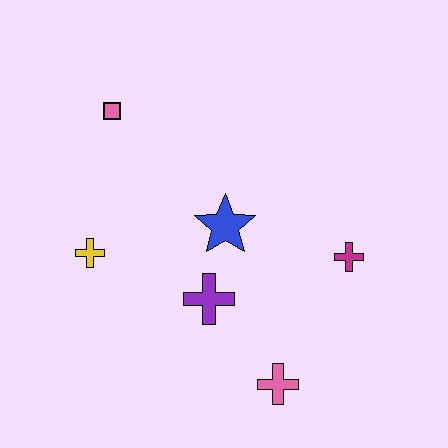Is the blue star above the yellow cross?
Yes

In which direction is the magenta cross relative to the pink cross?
The magenta cross is above the pink cross.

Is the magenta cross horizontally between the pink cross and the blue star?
No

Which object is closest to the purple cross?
The blue star is closest to the purple cross.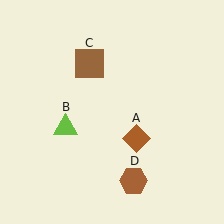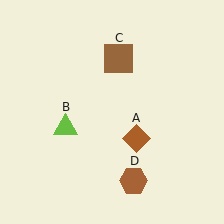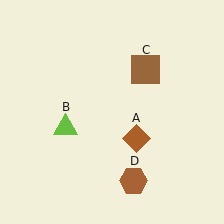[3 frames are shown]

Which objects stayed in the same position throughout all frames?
Brown diamond (object A) and lime triangle (object B) and brown hexagon (object D) remained stationary.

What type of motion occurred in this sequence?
The brown square (object C) rotated clockwise around the center of the scene.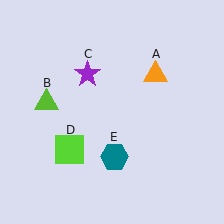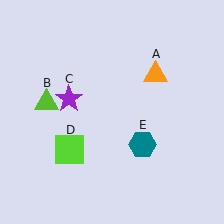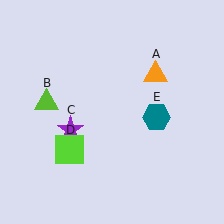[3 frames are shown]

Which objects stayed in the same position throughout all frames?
Orange triangle (object A) and lime triangle (object B) and lime square (object D) remained stationary.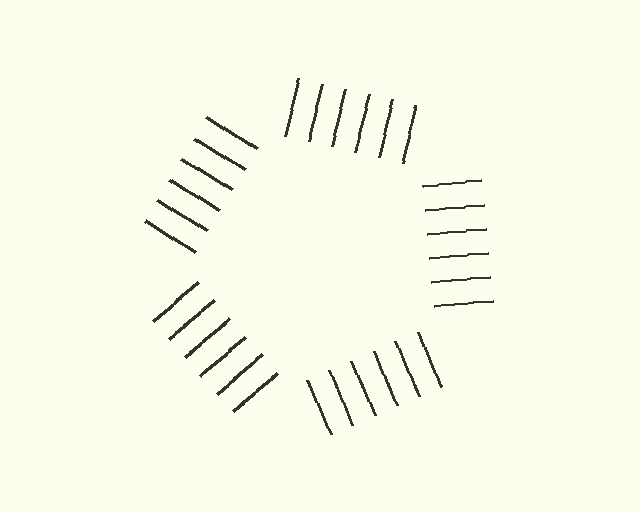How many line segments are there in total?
30 — 6 along each of the 5 edges.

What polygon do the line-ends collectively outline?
An illusory pentagon — the line segments terminate on its edges but no continuous stroke is drawn.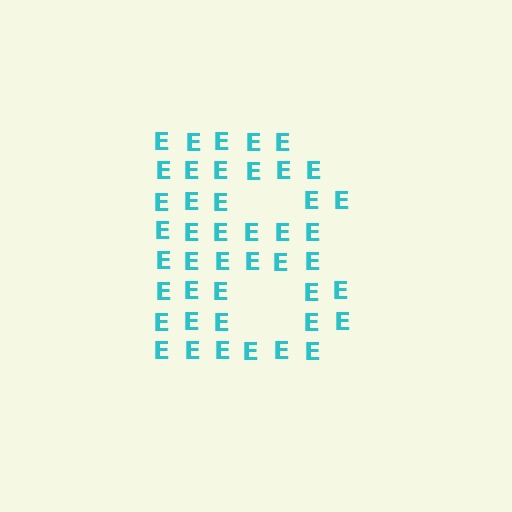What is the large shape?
The large shape is the letter B.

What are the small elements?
The small elements are letter E's.